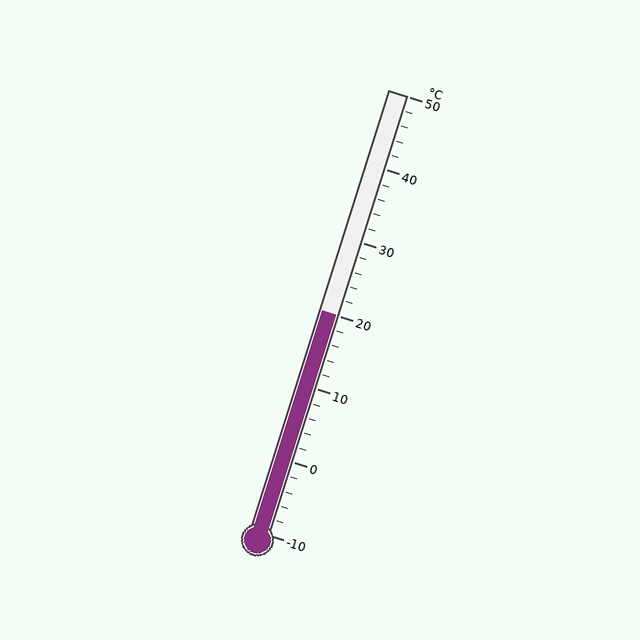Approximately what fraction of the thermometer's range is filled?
The thermometer is filled to approximately 50% of its range.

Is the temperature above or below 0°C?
The temperature is above 0°C.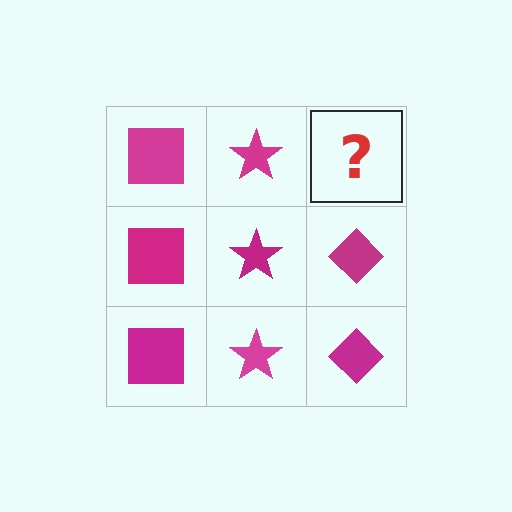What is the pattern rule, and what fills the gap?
The rule is that each column has a consistent shape. The gap should be filled with a magenta diamond.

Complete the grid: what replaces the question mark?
The question mark should be replaced with a magenta diamond.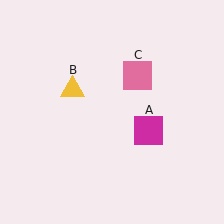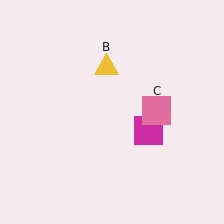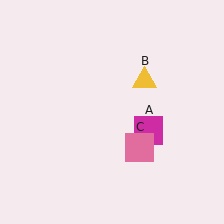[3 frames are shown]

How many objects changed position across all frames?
2 objects changed position: yellow triangle (object B), pink square (object C).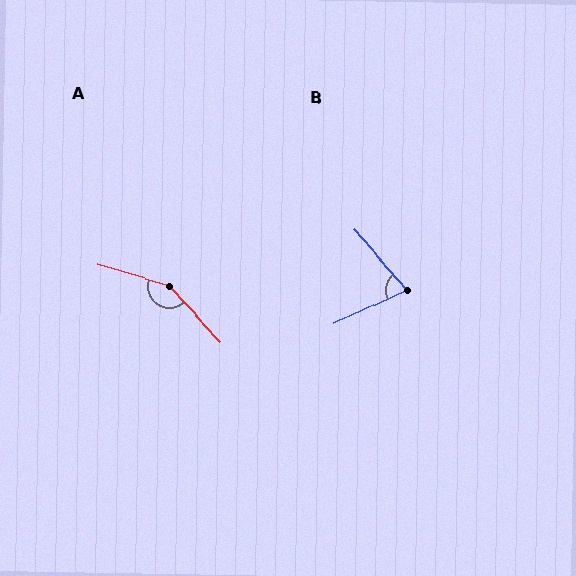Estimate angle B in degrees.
Approximately 73 degrees.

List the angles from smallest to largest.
B (73°), A (150°).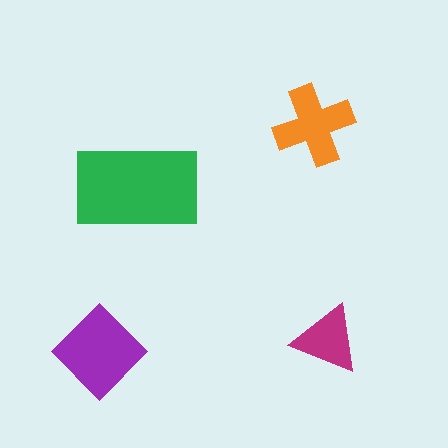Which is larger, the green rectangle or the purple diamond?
The green rectangle.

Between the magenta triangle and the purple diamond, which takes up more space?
The purple diamond.